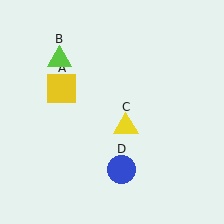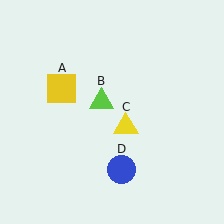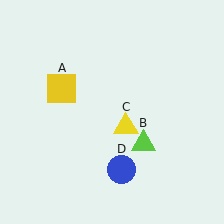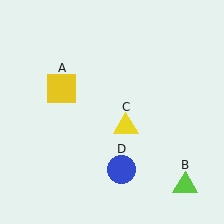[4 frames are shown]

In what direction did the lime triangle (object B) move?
The lime triangle (object B) moved down and to the right.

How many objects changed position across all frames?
1 object changed position: lime triangle (object B).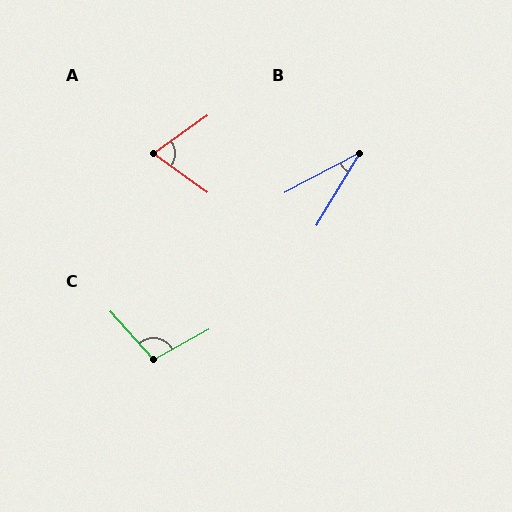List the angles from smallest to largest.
B (31°), A (71°), C (104°).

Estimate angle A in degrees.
Approximately 71 degrees.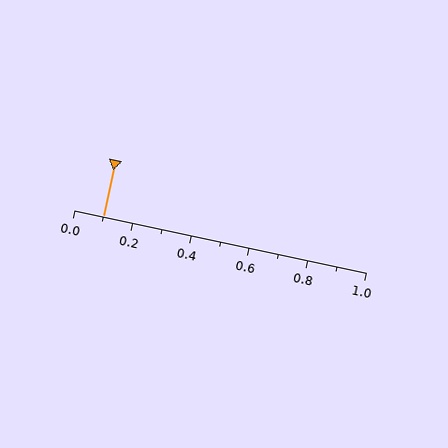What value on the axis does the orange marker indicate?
The marker indicates approximately 0.1.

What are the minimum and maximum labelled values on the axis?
The axis runs from 0.0 to 1.0.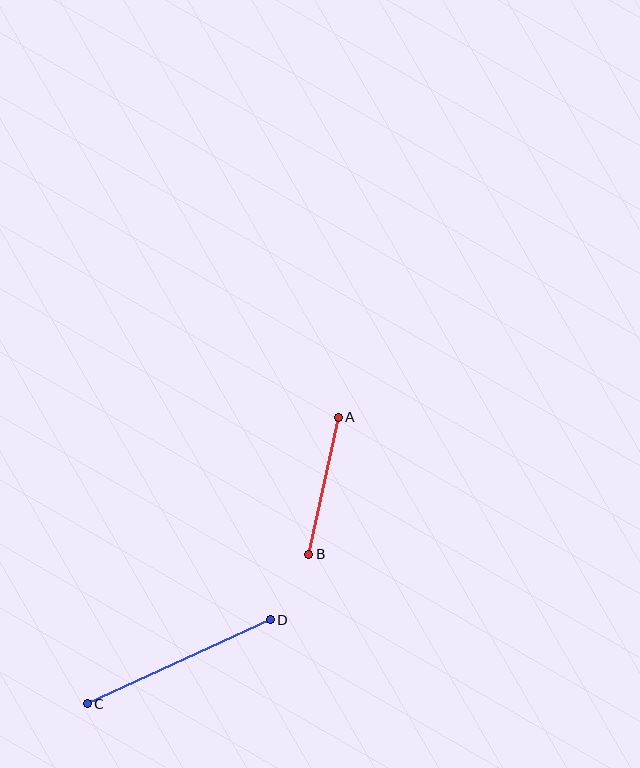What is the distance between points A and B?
The distance is approximately 140 pixels.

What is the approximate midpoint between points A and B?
The midpoint is at approximately (324, 486) pixels.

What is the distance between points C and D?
The distance is approximately 202 pixels.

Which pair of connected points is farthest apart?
Points C and D are farthest apart.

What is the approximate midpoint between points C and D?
The midpoint is at approximately (179, 662) pixels.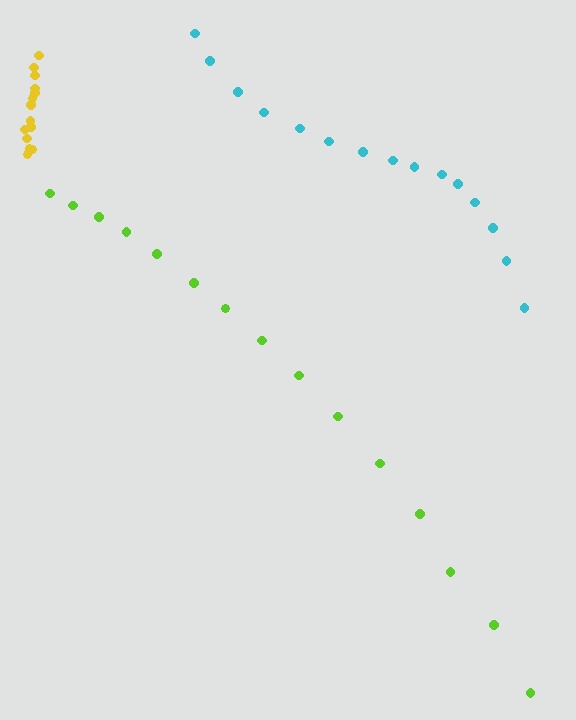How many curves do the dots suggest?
There are 3 distinct paths.